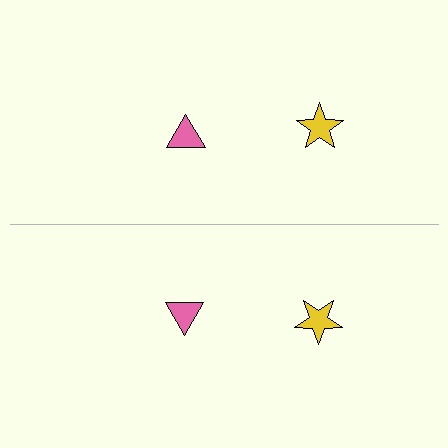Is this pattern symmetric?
Yes, this pattern has bilateral (reflection) symmetry.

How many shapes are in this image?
There are 4 shapes in this image.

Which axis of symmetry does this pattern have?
The pattern has a horizontal axis of symmetry running through the center of the image.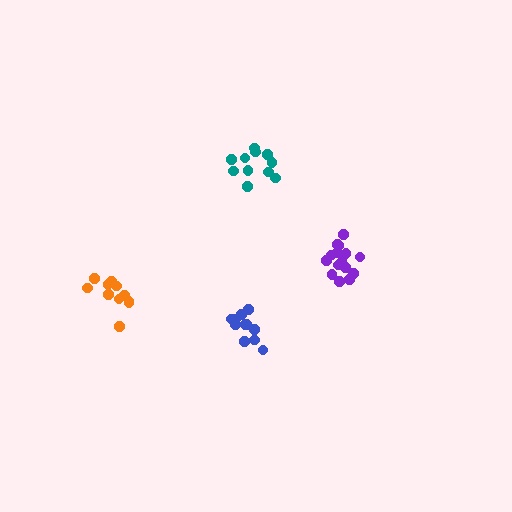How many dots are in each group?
Group 1: 11 dots, Group 2: 15 dots, Group 3: 11 dots, Group 4: 11 dots (48 total).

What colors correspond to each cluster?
The clusters are colored: orange, purple, teal, blue.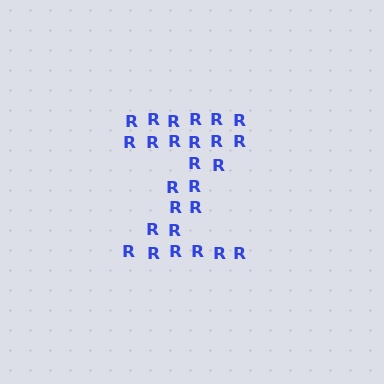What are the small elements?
The small elements are letter R's.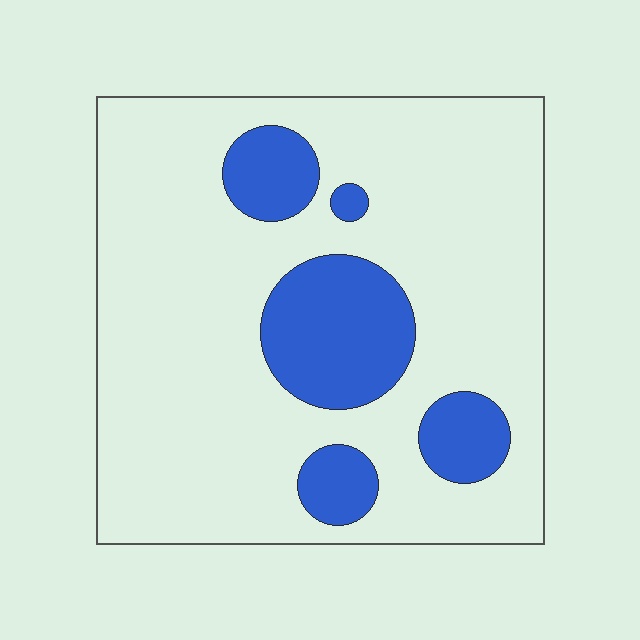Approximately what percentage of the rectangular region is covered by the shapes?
Approximately 20%.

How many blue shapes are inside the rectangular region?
5.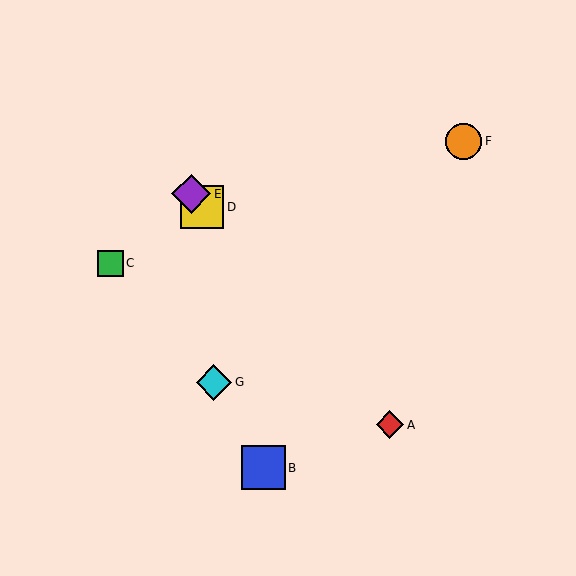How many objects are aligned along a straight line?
3 objects (A, D, E) are aligned along a straight line.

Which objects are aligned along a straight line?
Objects A, D, E are aligned along a straight line.